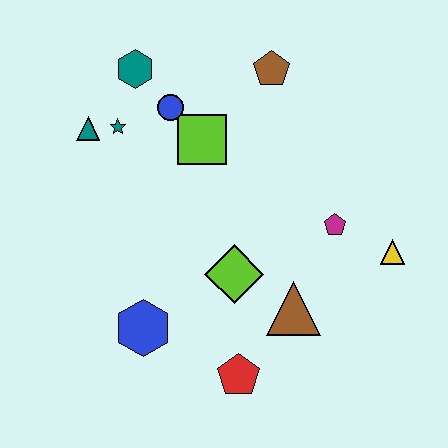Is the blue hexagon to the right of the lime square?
No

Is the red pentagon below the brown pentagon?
Yes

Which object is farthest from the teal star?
The yellow triangle is farthest from the teal star.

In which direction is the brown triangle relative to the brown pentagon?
The brown triangle is below the brown pentagon.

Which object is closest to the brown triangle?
The lime diamond is closest to the brown triangle.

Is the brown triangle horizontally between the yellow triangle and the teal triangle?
Yes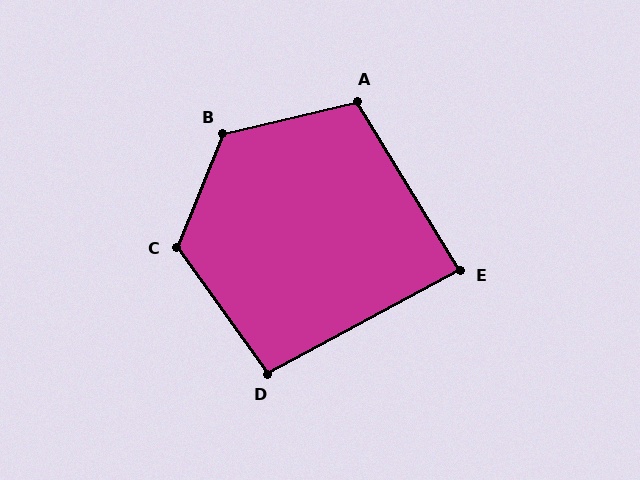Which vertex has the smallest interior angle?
E, at approximately 87 degrees.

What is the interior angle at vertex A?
Approximately 108 degrees (obtuse).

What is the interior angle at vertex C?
Approximately 122 degrees (obtuse).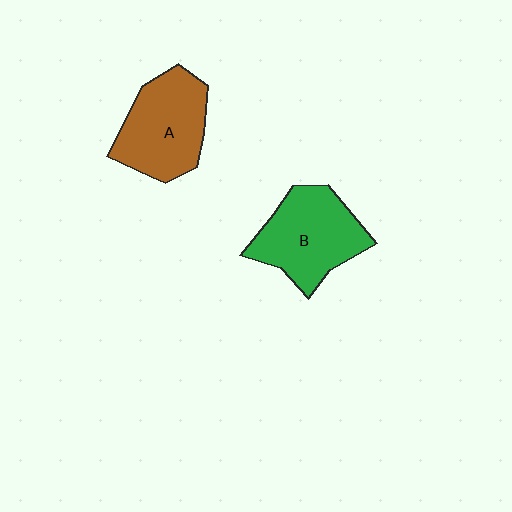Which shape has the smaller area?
Shape A (brown).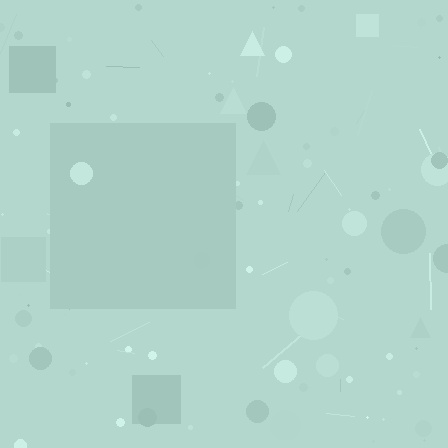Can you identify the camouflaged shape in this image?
The camouflaged shape is a square.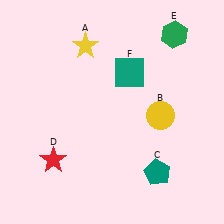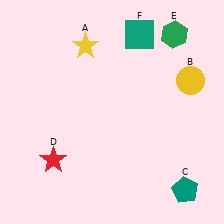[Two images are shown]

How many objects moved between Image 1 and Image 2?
3 objects moved between the two images.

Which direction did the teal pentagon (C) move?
The teal pentagon (C) moved right.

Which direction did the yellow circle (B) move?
The yellow circle (B) moved up.